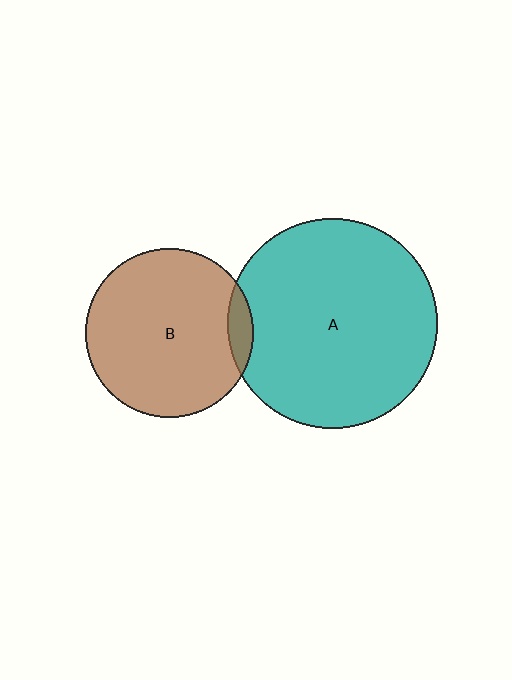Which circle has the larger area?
Circle A (teal).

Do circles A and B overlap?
Yes.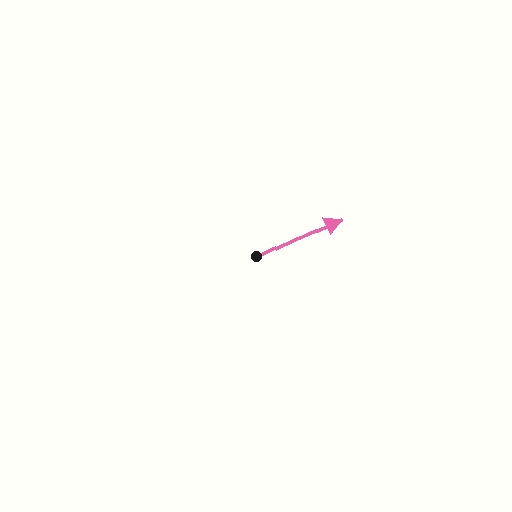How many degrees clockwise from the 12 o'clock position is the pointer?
Approximately 66 degrees.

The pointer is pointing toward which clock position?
Roughly 2 o'clock.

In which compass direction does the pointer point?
Northeast.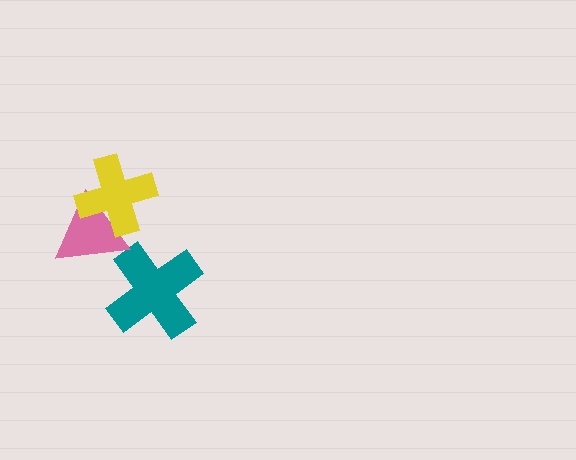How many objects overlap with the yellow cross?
1 object overlaps with the yellow cross.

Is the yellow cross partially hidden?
No, no other shape covers it.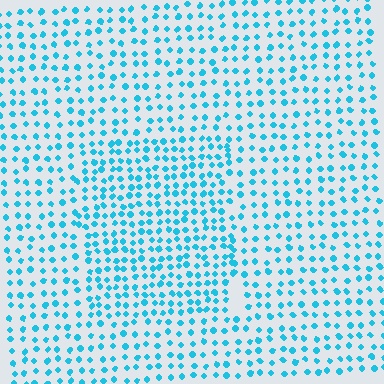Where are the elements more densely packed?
The elements are more densely packed inside the rectangle boundary.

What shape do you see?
I see a rectangle.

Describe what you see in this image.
The image contains small cyan elements arranged at two different densities. A rectangle-shaped region is visible where the elements are more densely packed than the surrounding area.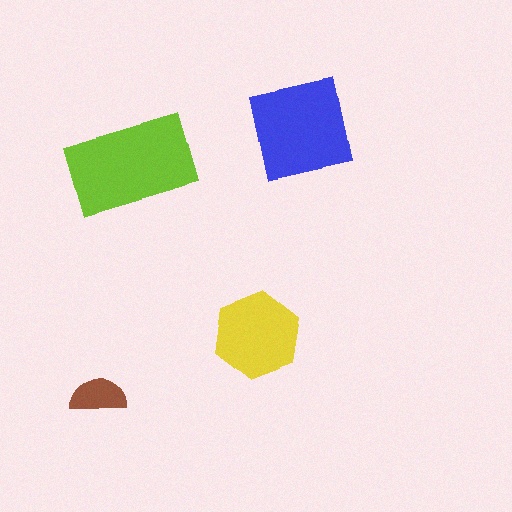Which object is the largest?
The lime rectangle.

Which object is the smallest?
The brown semicircle.